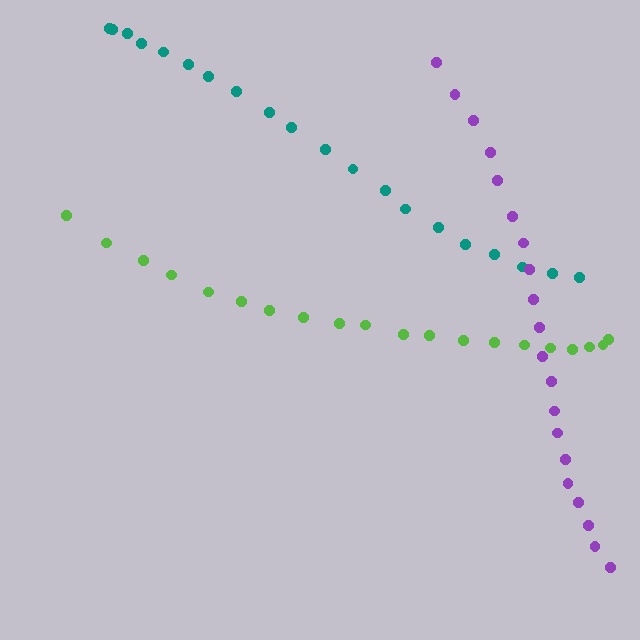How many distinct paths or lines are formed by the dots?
There are 3 distinct paths.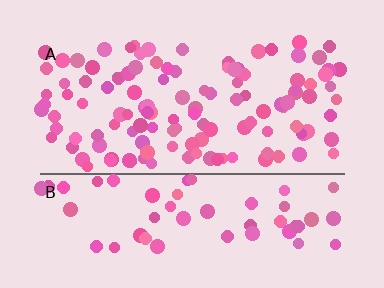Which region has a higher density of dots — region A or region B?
A (the top).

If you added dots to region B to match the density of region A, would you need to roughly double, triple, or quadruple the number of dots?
Approximately double.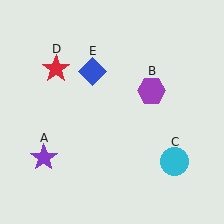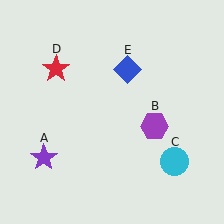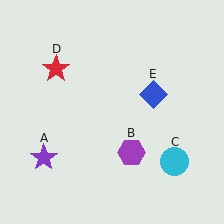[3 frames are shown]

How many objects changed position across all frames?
2 objects changed position: purple hexagon (object B), blue diamond (object E).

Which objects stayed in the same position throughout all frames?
Purple star (object A) and cyan circle (object C) and red star (object D) remained stationary.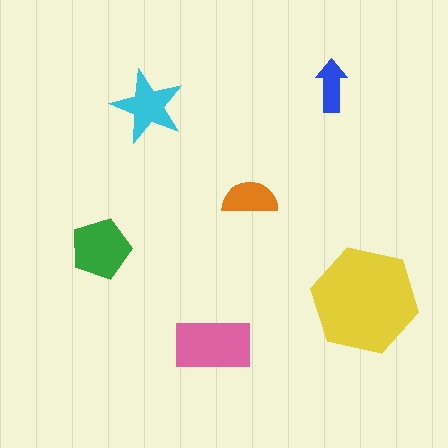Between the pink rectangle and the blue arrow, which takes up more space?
The pink rectangle.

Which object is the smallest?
The blue arrow.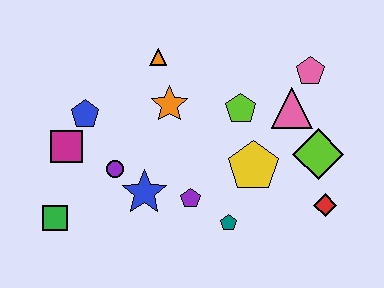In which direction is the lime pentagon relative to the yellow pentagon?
The lime pentagon is above the yellow pentagon.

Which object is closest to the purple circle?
The blue star is closest to the purple circle.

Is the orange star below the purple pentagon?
No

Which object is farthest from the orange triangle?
The red diamond is farthest from the orange triangle.